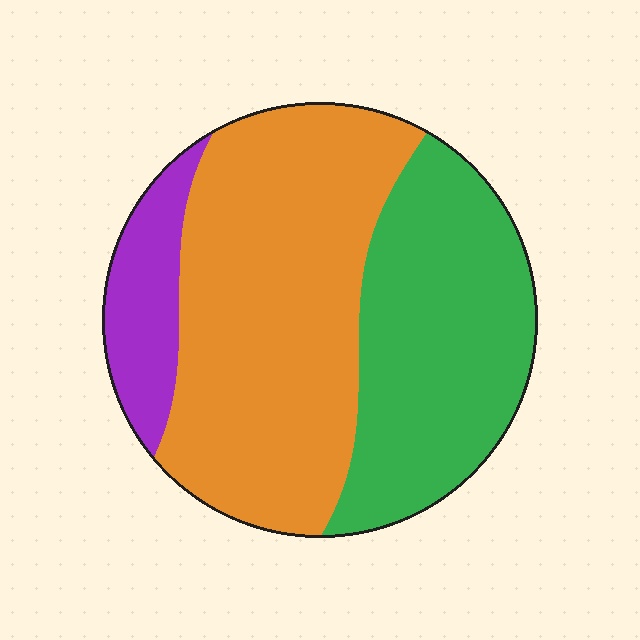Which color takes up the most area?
Orange, at roughly 50%.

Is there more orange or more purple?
Orange.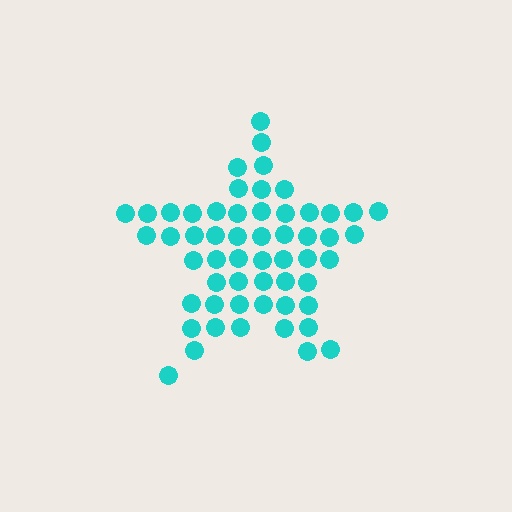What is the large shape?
The large shape is a star.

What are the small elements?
The small elements are circles.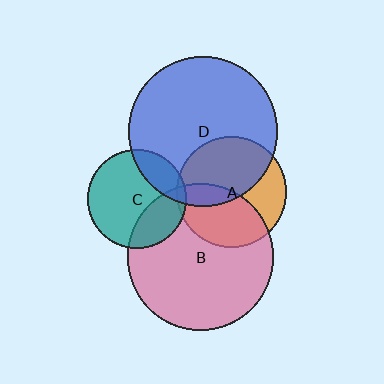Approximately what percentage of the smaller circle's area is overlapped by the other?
Approximately 5%.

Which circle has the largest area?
Circle D (blue).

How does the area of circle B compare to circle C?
Approximately 2.2 times.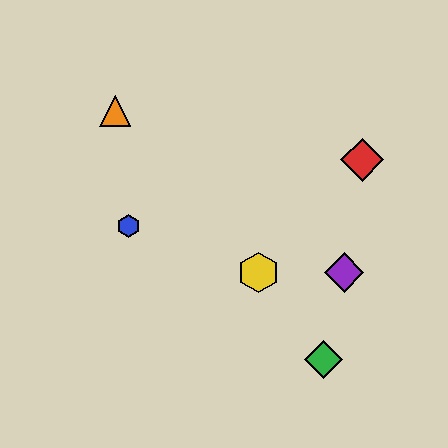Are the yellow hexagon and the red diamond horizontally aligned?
No, the yellow hexagon is at y≈273 and the red diamond is at y≈160.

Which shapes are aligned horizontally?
The yellow hexagon, the purple diamond are aligned horizontally.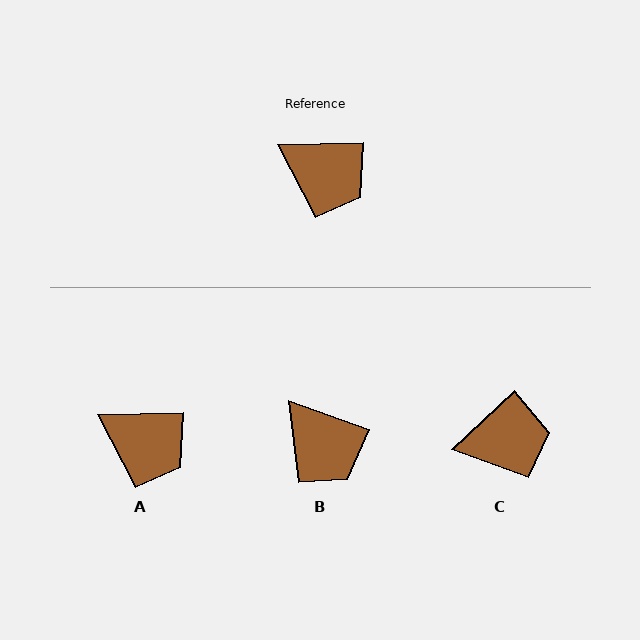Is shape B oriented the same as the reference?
No, it is off by about 21 degrees.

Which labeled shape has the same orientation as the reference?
A.